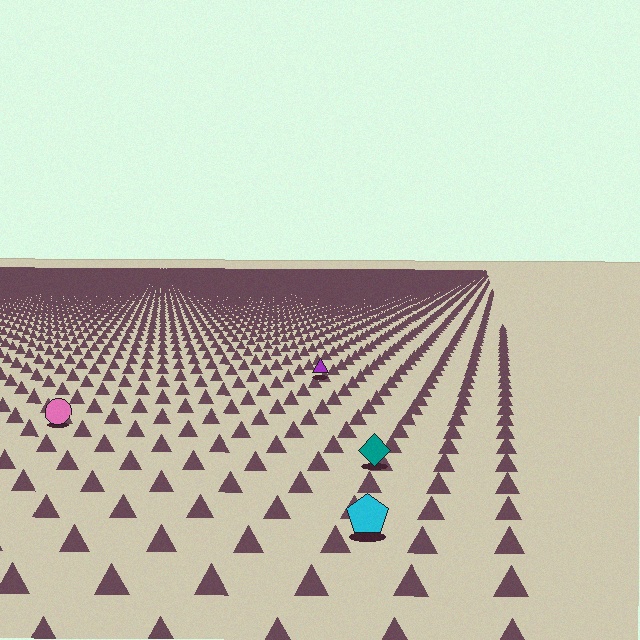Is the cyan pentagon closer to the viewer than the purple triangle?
Yes. The cyan pentagon is closer — you can tell from the texture gradient: the ground texture is coarser near it.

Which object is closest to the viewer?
The cyan pentagon is closest. The texture marks near it are larger and more spread out.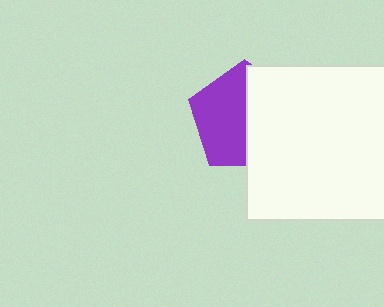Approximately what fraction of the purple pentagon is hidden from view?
Roughly 48% of the purple pentagon is hidden behind the white square.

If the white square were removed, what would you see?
You would see the complete purple pentagon.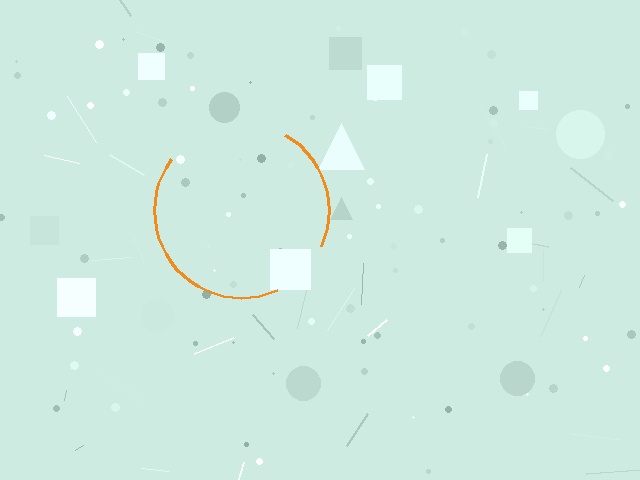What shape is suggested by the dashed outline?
The dashed outline suggests a circle.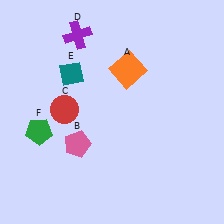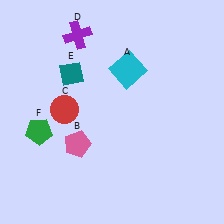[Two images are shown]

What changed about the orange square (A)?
In Image 1, A is orange. In Image 2, it changed to cyan.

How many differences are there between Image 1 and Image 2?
There is 1 difference between the two images.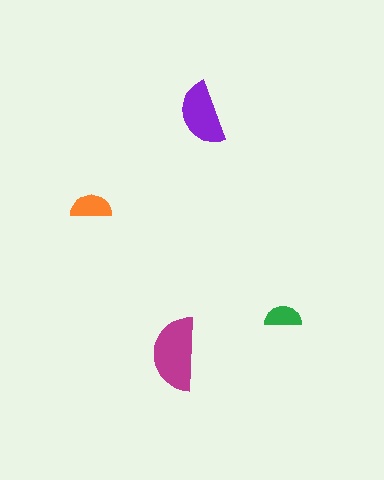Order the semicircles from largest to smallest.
the magenta one, the purple one, the orange one, the green one.